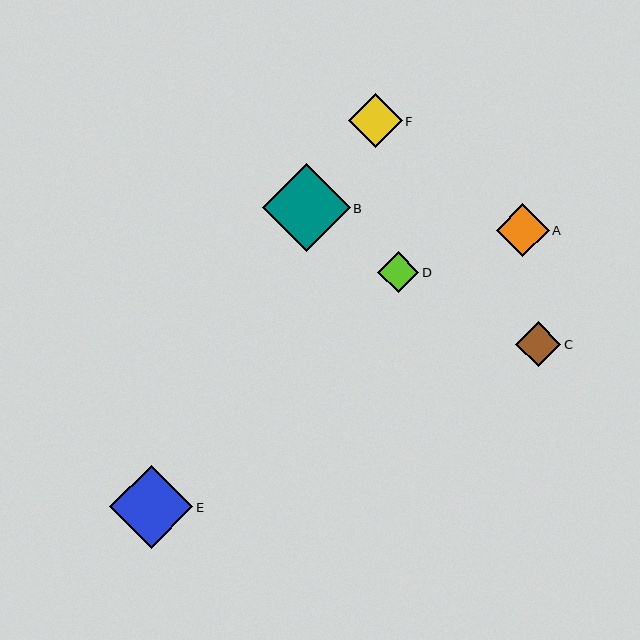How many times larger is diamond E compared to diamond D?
Diamond E is approximately 2.0 times the size of diamond D.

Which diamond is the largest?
Diamond B is the largest with a size of approximately 88 pixels.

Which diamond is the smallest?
Diamond D is the smallest with a size of approximately 42 pixels.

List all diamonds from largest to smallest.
From largest to smallest: B, E, F, A, C, D.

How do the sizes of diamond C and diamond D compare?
Diamond C and diamond D are approximately the same size.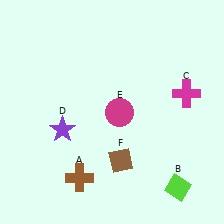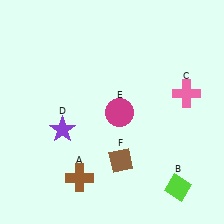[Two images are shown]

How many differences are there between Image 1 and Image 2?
There is 1 difference between the two images.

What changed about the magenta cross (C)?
In Image 1, C is magenta. In Image 2, it changed to pink.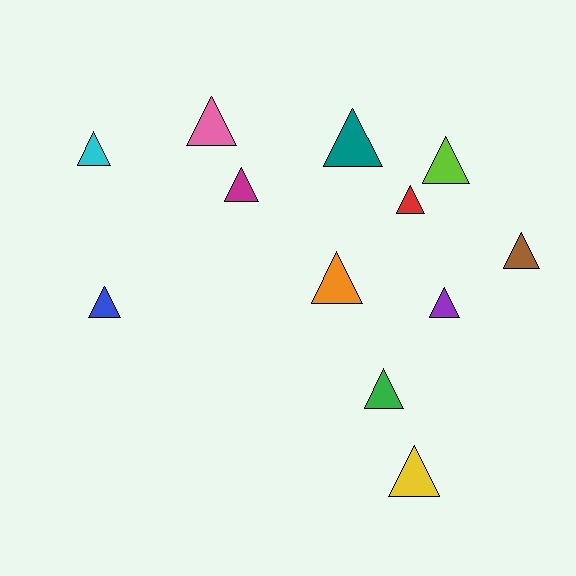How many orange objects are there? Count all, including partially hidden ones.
There is 1 orange object.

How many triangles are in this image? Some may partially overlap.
There are 12 triangles.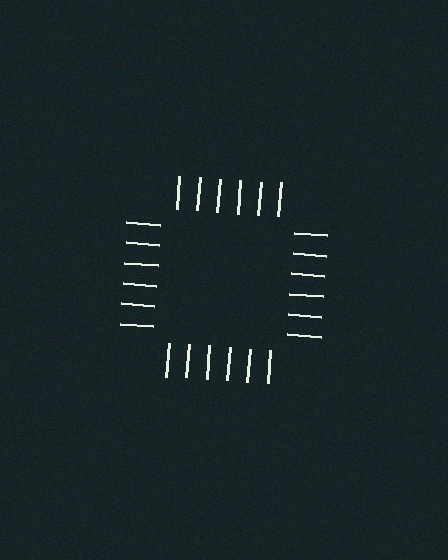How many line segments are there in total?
24 — 6 along each of the 4 edges.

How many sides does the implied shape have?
4 sides — the line-ends trace a square.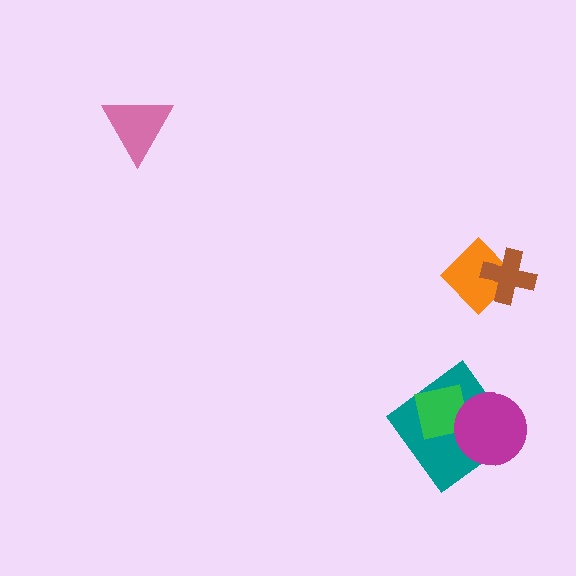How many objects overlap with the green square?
2 objects overlap with the green square.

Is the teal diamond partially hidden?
Yes, it is partially covered by another shape.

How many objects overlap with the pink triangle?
0 objects overlap with the pink triangle.